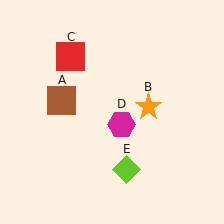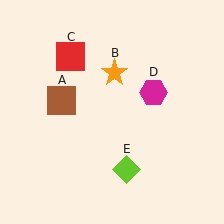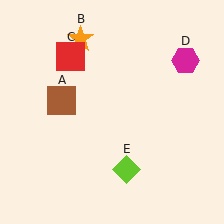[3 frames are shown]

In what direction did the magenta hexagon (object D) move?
The magenta hexagon (object D) moved up and to the right.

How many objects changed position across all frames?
2 objects changed position: orange star (object B), magenta hexagon (object D).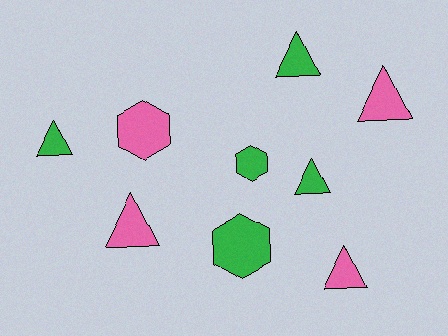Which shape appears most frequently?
Triangle, with 6 objects.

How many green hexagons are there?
There are 2 green hexagons.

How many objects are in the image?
There are 9 objects.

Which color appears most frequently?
Green, with 5 objects.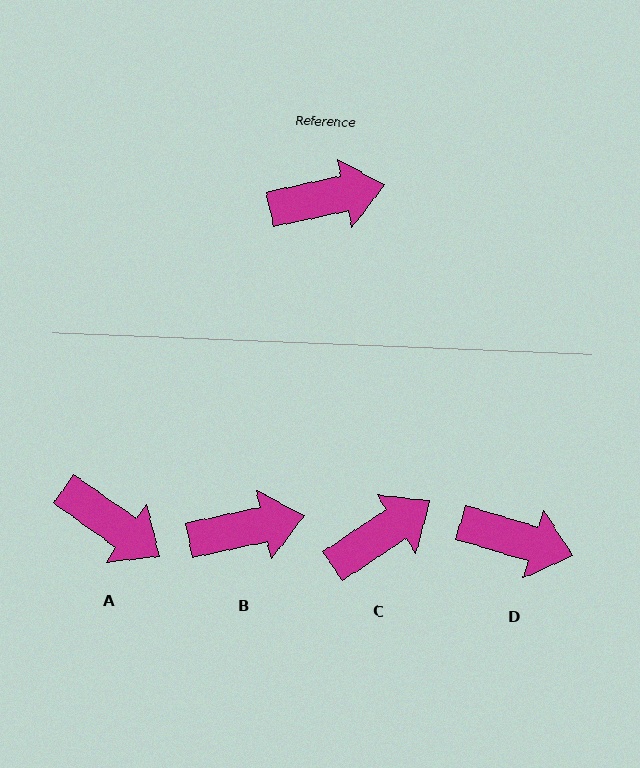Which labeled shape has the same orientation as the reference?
B.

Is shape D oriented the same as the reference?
No, it is off by about 29 degrees.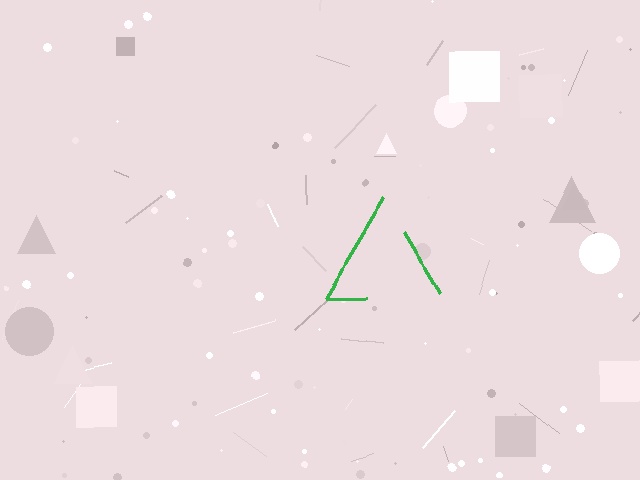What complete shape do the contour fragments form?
The contour fragments form a triangle.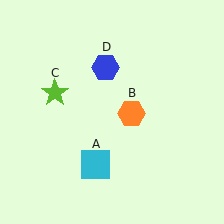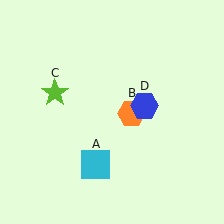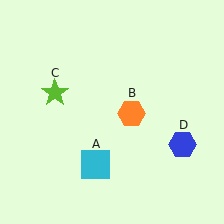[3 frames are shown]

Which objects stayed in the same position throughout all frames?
Cyan square (object A) and orange hexagon (object B) and lime star (object C) remained stationary.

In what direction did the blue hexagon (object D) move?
The blue hexagon (object D) moved down and to the right.